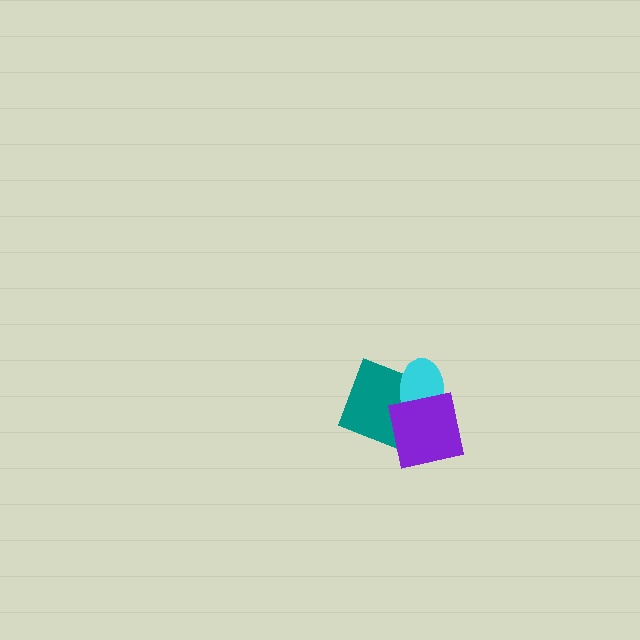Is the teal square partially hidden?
Yes, it is partially covered by another shape.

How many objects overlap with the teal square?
2 objects overlap with the teal square.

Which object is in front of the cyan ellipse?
The purple square is in front of the cyan ellipse.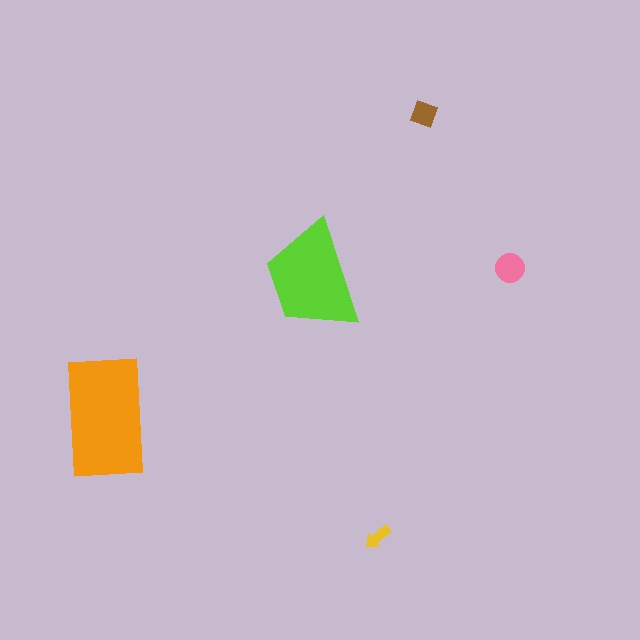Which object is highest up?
The brown diamond is topmost.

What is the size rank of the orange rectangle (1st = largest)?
1st.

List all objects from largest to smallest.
The orange rectangle, the lime trapezoid, the pink circle, the brown diamond, the yellow arrow.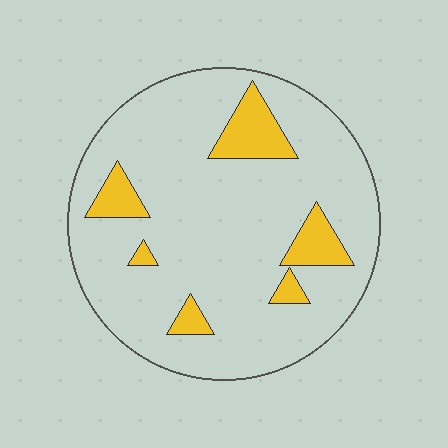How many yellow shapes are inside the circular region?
6.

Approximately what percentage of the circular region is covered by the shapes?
Approximately 15%.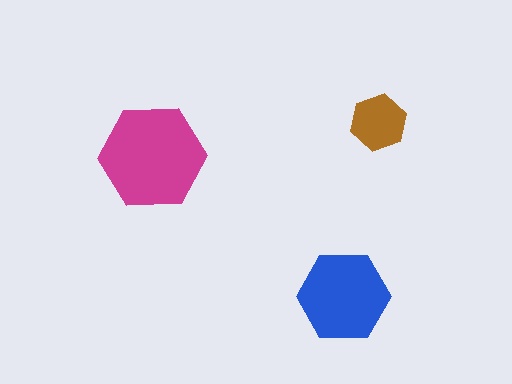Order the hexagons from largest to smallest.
the magenta one, the blue one, the brown one.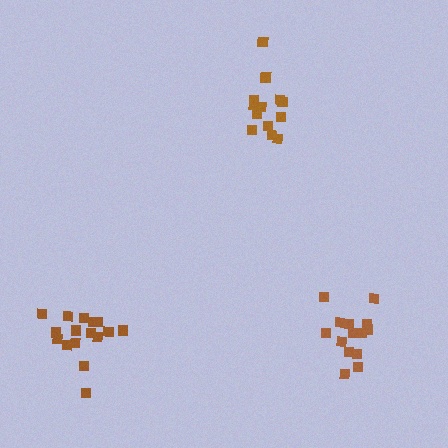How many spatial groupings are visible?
There are 3 spatial groupings.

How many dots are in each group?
Group 1: 13 dots, Group 2: 16 dots, Group 3: 14 dots (43 total).